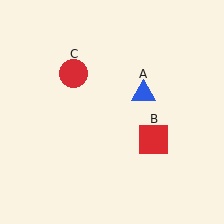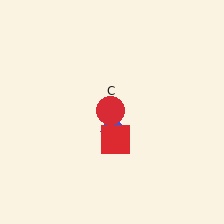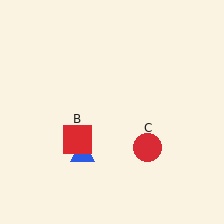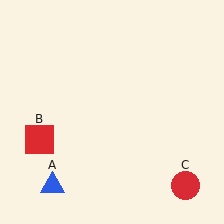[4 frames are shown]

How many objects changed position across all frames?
3 objects changed position: blue triangle (object A), red square (object B), red circle (object C).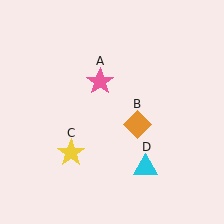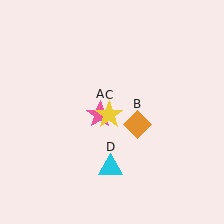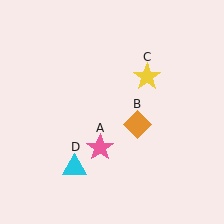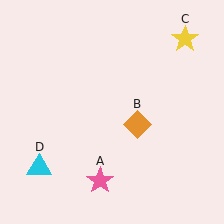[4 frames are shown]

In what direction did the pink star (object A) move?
The pink star (object A) moved down.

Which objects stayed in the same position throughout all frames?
Orange diamond (object B) remained stationary.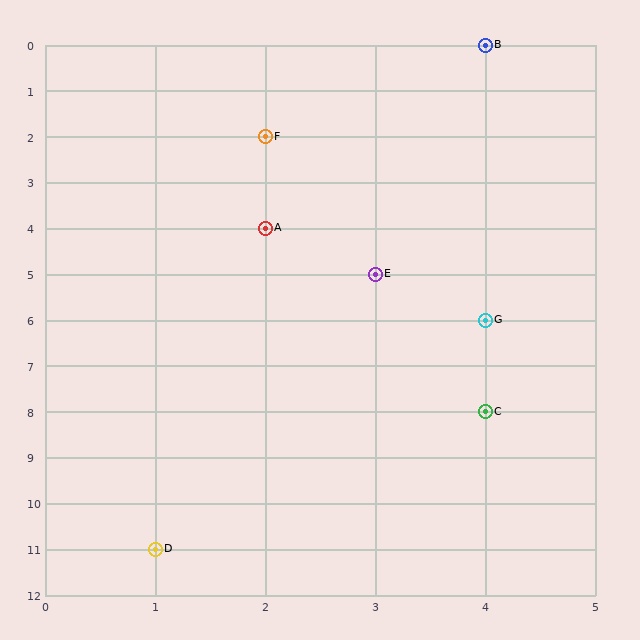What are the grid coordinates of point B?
Point B is at grid coordinates (4, 0).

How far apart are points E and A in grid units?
Points E and A are 1 column and 1 row apart (about 1.4 grid units diagonally).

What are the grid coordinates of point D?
Point D is at grid coordinates (1, 11).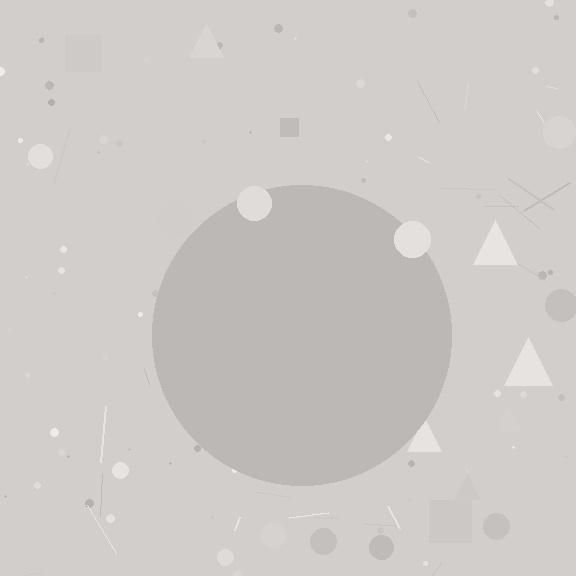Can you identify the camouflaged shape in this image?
The camouflaged shape is a circle.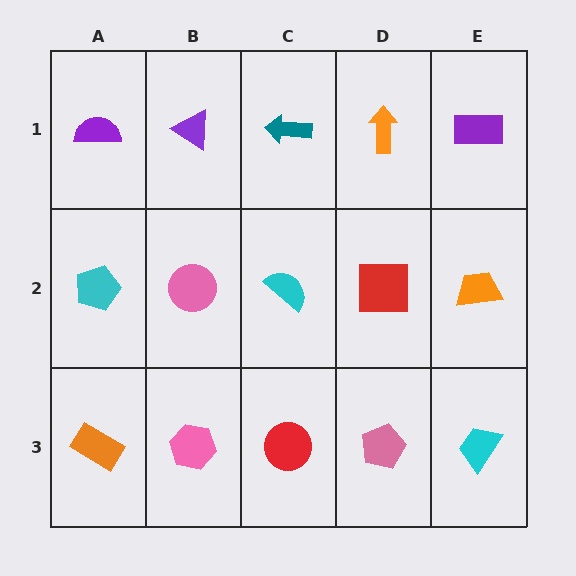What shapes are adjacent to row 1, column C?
A cyan semicircle (row 2, column C), a purple triangle (row 1, column B), an orange arrow (row 1, column D).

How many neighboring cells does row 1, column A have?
2.